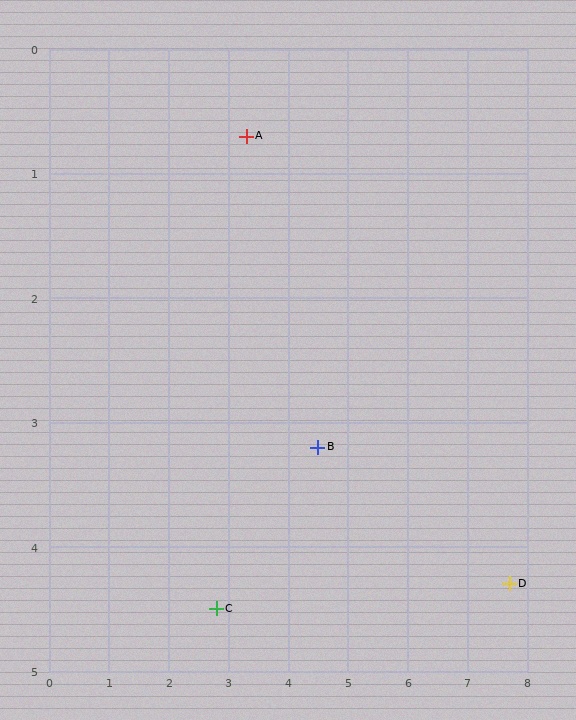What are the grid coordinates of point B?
Point B is at approximately (4.5, 3.2).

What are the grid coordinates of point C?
Point C is at approximately (2.8, 4.5).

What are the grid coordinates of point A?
Point A is at approximately (3.3, 0.7).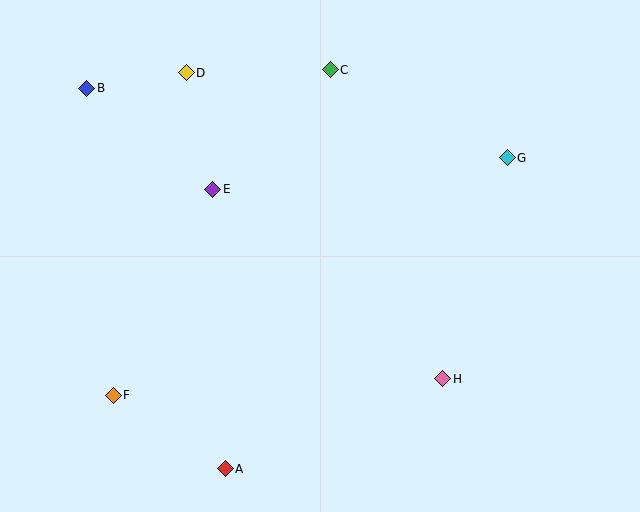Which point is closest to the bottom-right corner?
Point H is closest to the bottom-right corner.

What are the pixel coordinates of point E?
Point E is at (213, 189).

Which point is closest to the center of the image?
Point E at (213, 189) is closest to the center.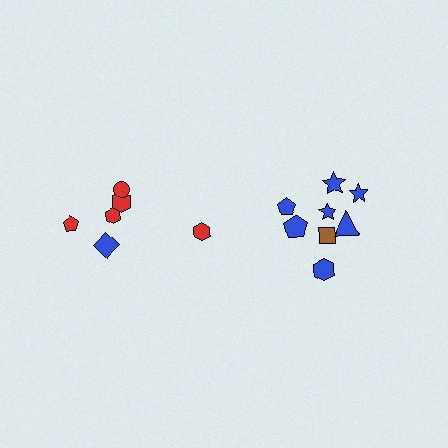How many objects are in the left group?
There are 6 objects.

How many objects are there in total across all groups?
There are 14 objects.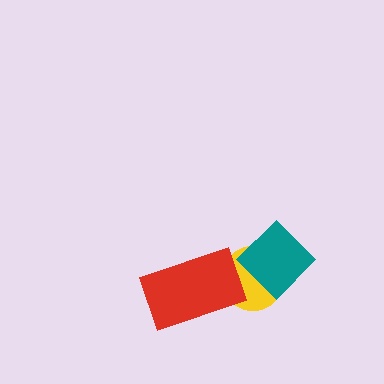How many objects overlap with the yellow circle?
2 objects overlap with the yellow circle.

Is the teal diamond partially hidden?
No, no other shape covers it.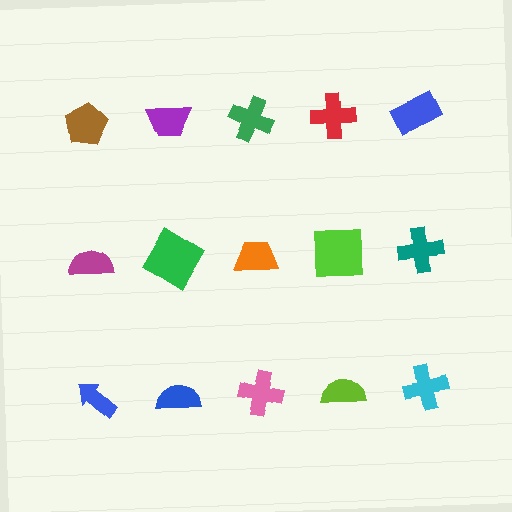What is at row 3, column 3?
A pink cross.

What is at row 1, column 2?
A purple trapezoid.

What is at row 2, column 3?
An orange trapezoid.